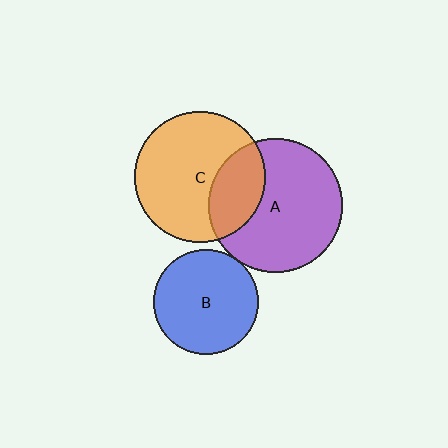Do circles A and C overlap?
Yes.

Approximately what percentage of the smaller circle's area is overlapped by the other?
Approximately 30%.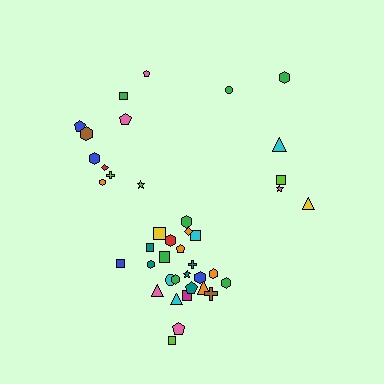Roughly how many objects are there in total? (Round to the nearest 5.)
Roughly 40 objects in total.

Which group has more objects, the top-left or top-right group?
The top-left group.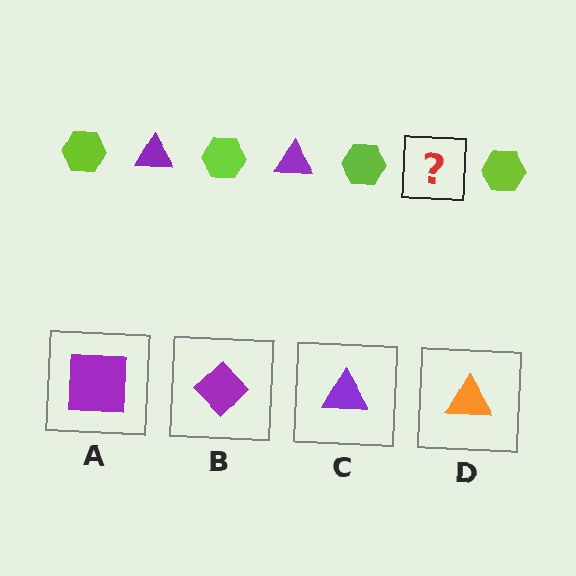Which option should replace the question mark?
Option C.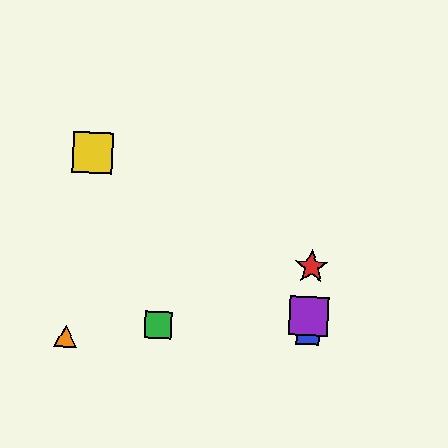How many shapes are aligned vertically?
3 shapes (the red star, the blue square, the purple square) are aligned vertically.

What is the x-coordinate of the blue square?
The blue square is at x≈308.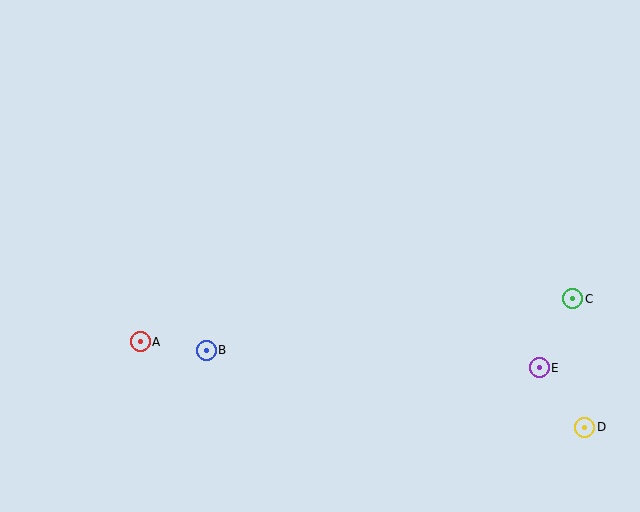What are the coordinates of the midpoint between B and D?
The midpoint between B and D is at (396, 389).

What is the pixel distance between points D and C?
The distance between D and C is 129 pixels.